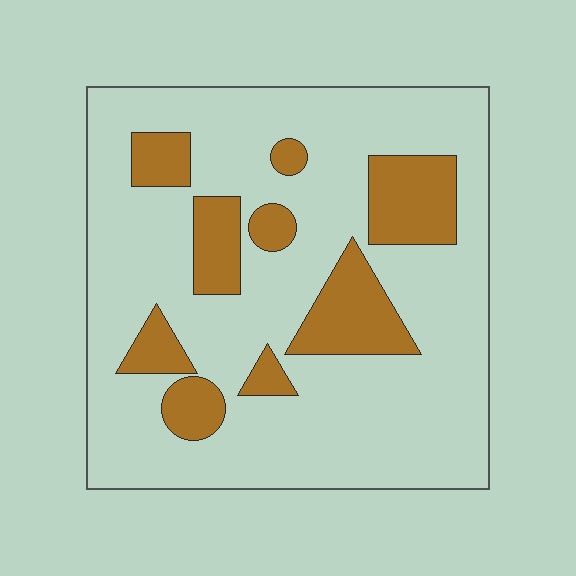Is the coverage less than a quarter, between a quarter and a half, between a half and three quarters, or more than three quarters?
Less than a quarter.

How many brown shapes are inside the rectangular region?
9.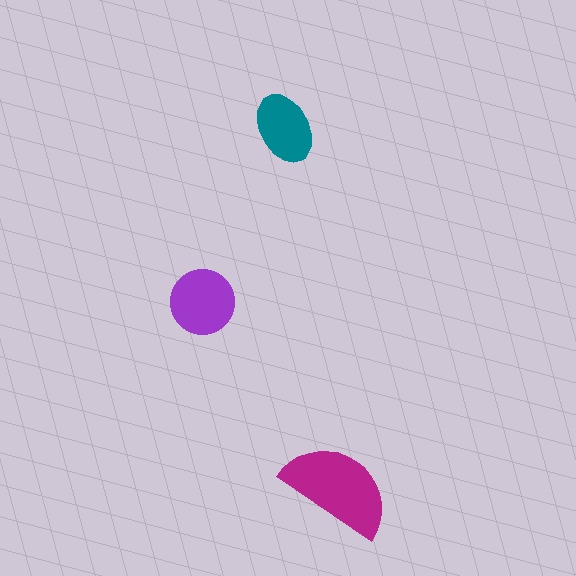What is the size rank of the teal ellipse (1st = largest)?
3rd.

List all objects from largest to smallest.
The magenta semicircle, the purple circle, the teal ellipse.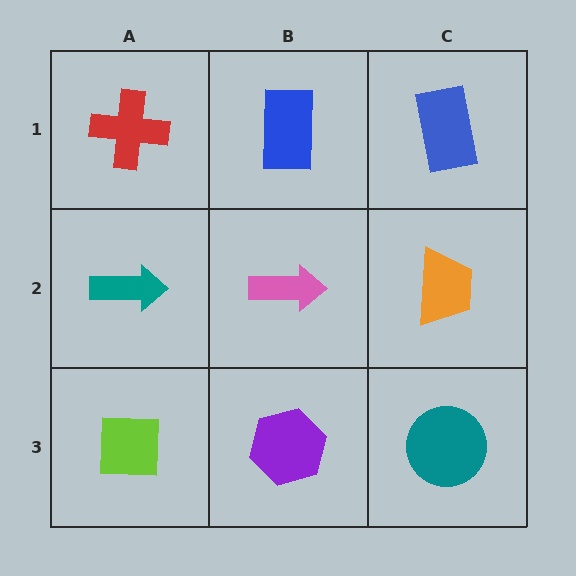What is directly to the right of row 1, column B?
A blue rectangle.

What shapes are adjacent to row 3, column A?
A teal arrow (row 2, column A), a purple hexagon (row 3, column B).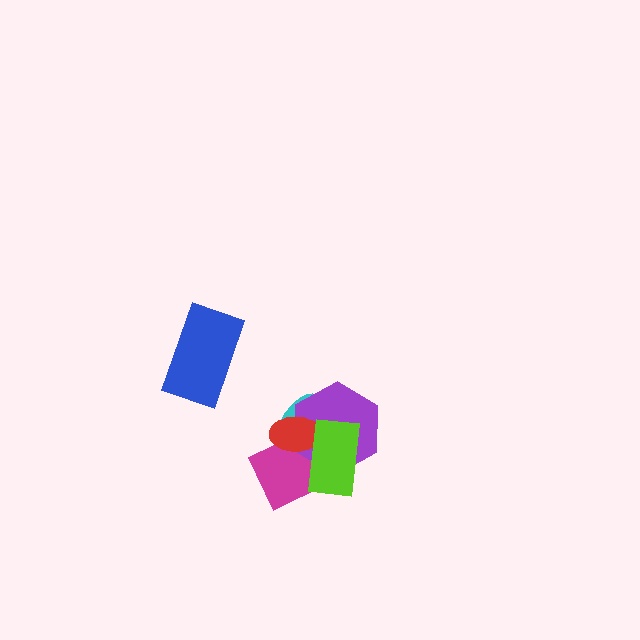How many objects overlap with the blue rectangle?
0 objects overlap with the blue rectangle.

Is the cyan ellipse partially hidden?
Yes, it is partially covered by another shape.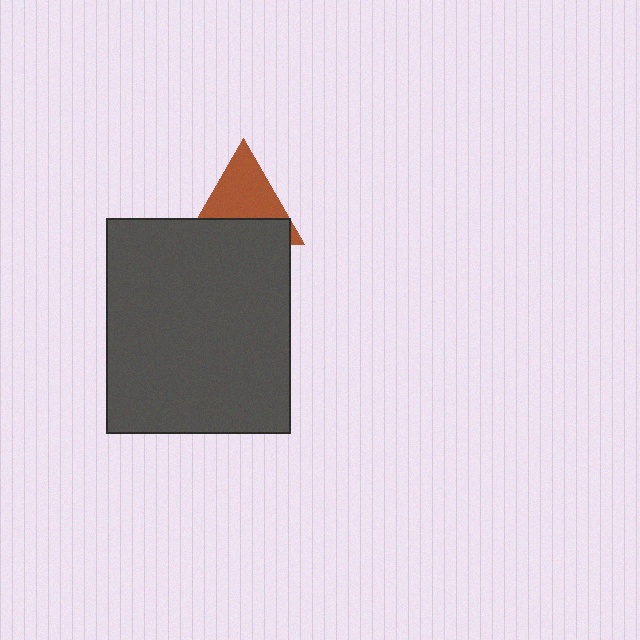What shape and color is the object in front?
The object in front is a dark gray rectangle.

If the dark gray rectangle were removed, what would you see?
You would see the complete brown triangle.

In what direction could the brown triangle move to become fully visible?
The brown triangle could move up. That would shift it out from behind the dark gray rectangle entirely.